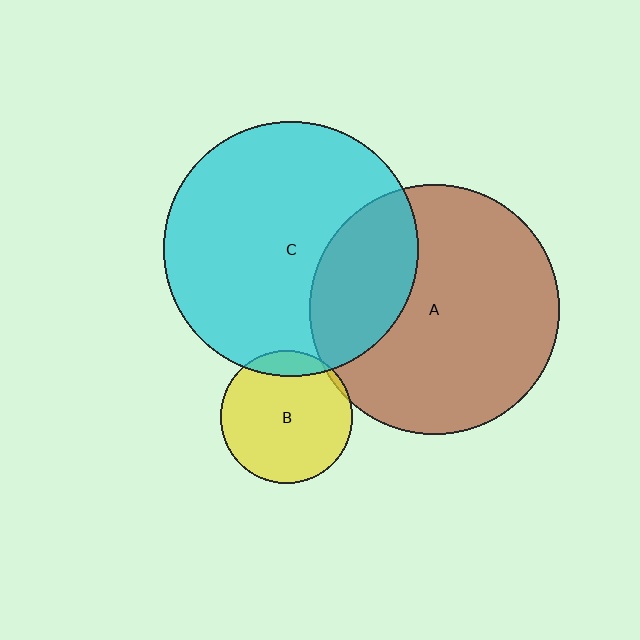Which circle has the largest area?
Circle C (cyan).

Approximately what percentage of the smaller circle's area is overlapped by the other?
Approximately 10%.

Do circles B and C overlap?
Yes.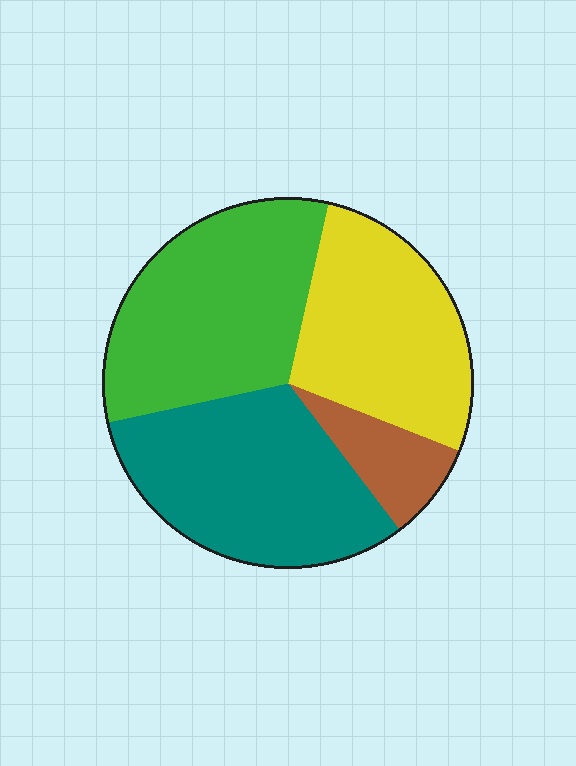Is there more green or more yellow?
Green.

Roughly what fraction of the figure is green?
Green covers 32% of the figure.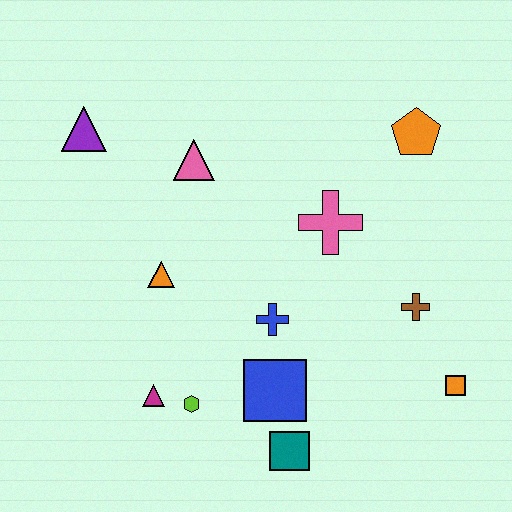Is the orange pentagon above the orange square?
Yes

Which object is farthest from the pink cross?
The purple triangle is farthest from the pink cross.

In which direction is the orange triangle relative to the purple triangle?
The orange triangle is below the purple triangle.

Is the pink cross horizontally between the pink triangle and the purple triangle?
No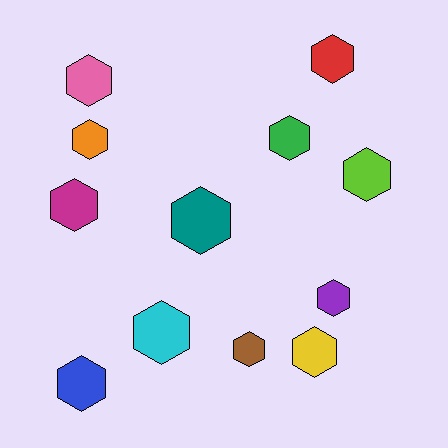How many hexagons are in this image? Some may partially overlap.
There are 12 hexagons.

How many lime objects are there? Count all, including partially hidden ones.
There is 1 lime object.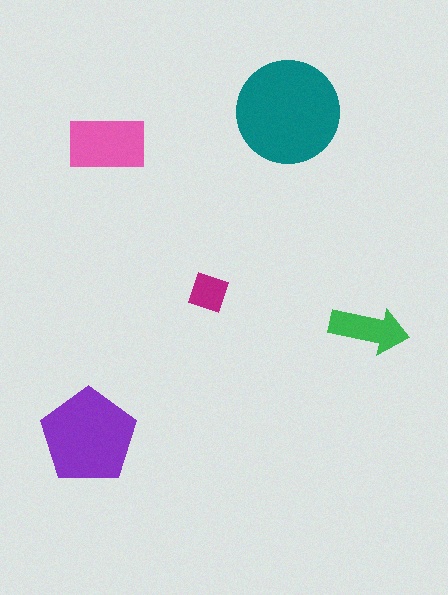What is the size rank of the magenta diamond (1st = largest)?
5th.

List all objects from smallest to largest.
The magenta diamond, the green arrow, the pink rectangle, the purple pentagon, the teal circle.